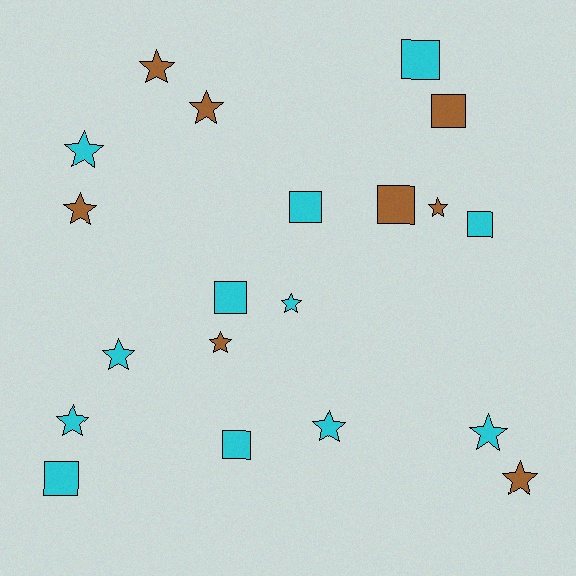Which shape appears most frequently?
Star, with 12 objects.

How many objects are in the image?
There are 20 objects.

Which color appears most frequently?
Cyan, with 12 objects.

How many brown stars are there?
There are 6 brown stars.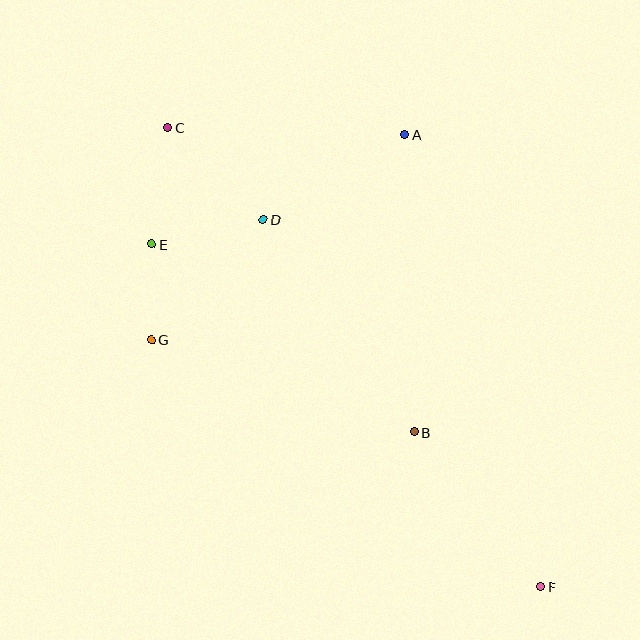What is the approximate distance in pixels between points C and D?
The distance between C and D is approximately 133 pixels.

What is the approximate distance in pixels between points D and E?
The distance between D and E is approximately 114 pixels.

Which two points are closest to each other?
Points E and G are closest to each other.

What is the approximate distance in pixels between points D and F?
The distance between D and F is approximately 460 pixels.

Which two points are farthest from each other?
Points C and F are farthest from each other.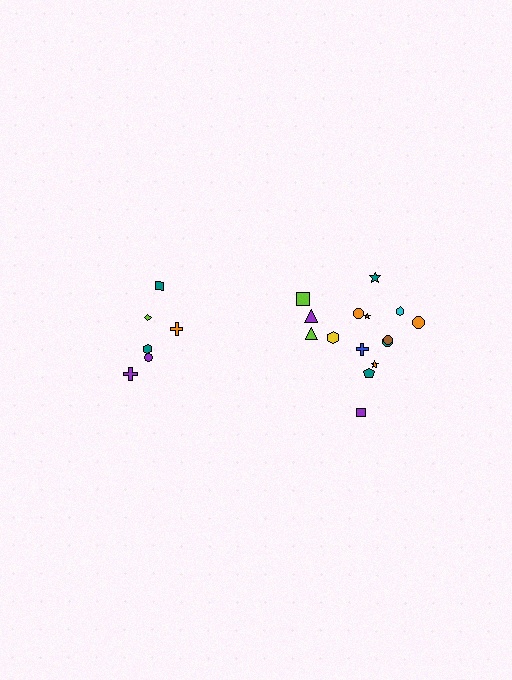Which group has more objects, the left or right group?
The right group.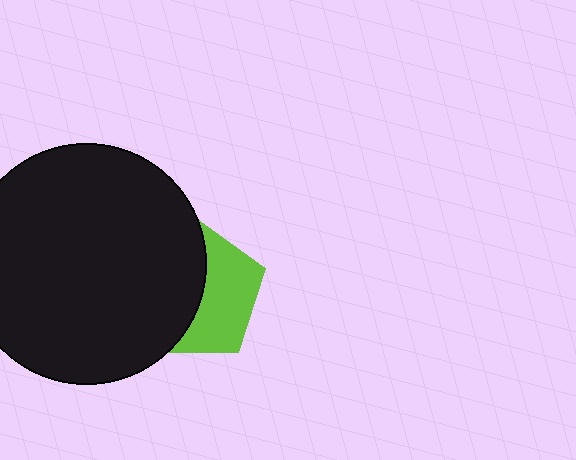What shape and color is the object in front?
The object in front is a black circle.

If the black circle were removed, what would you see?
You would see the complete lime pentagon.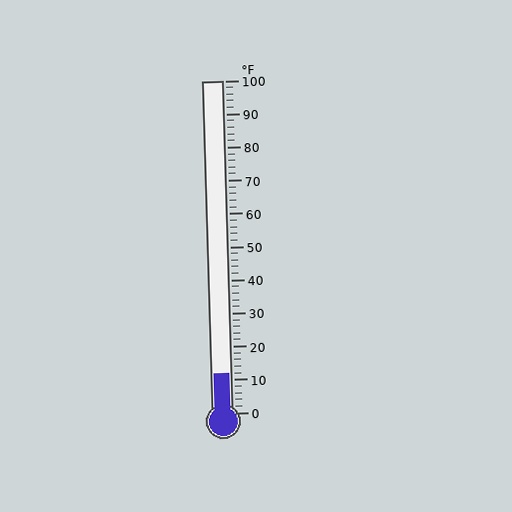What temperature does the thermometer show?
The thermometer shows approximately 12°F.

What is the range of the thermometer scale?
The thermometer scale ranges from 0°F to 100°F.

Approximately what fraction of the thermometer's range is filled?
The thermometer is filled to approximately 10% of its range.